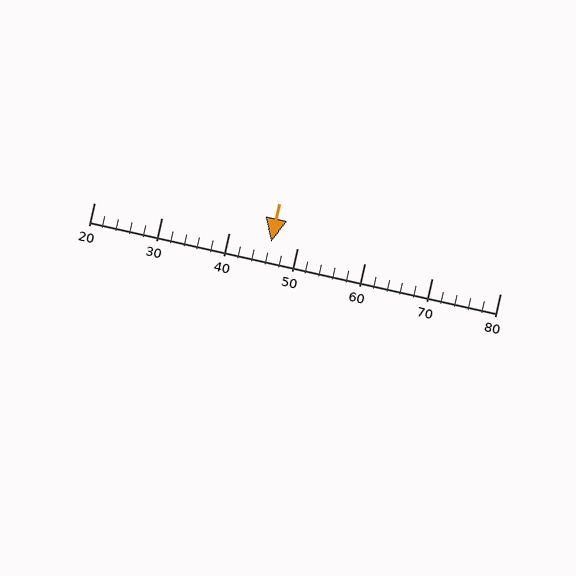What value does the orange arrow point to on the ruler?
The orange arrow points to approximately 46.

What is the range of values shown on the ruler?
The ruler shows values from 20 to 80.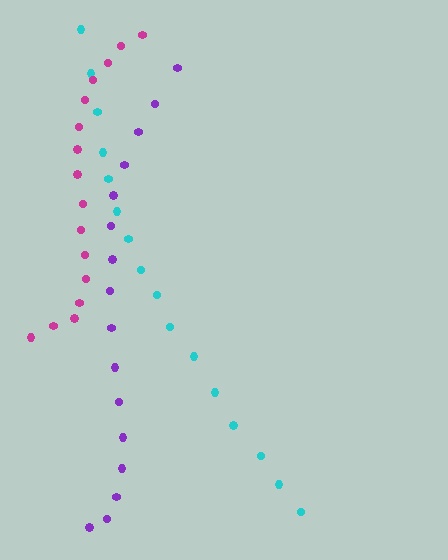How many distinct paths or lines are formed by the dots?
There are 3 distinct paths.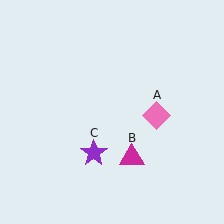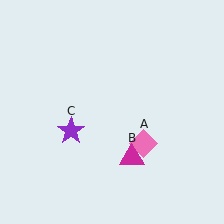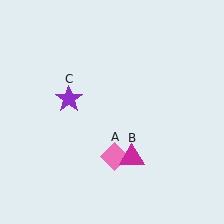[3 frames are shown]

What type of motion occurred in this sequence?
The pink diamond (object A), purple star (object C) rotated clockwise around the center of the scene.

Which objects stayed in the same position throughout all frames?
Magenta triangle (object B) remained stationary.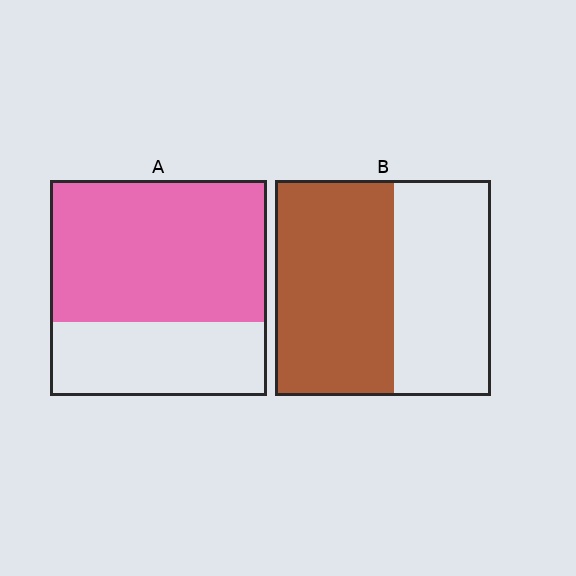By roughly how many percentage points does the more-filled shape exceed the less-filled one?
By roughly 10 percentage points (A over B).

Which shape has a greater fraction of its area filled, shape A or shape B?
Shape A.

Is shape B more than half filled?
Yes.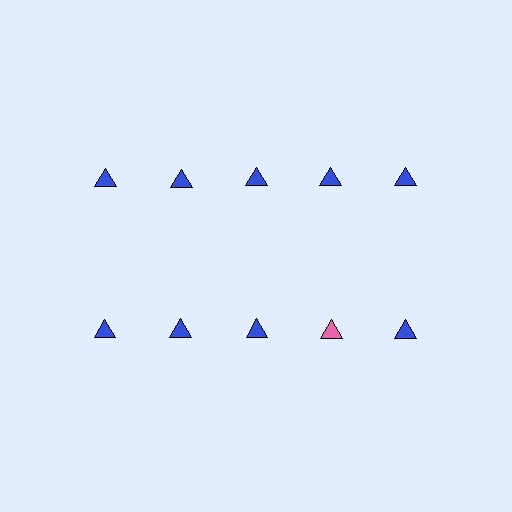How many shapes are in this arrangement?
There are 10 shapes arranged in a grid pattern.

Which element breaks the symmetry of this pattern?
The pink triangle in the second row, second from right column breaks the symmetry. All other shapes are blue triangles.